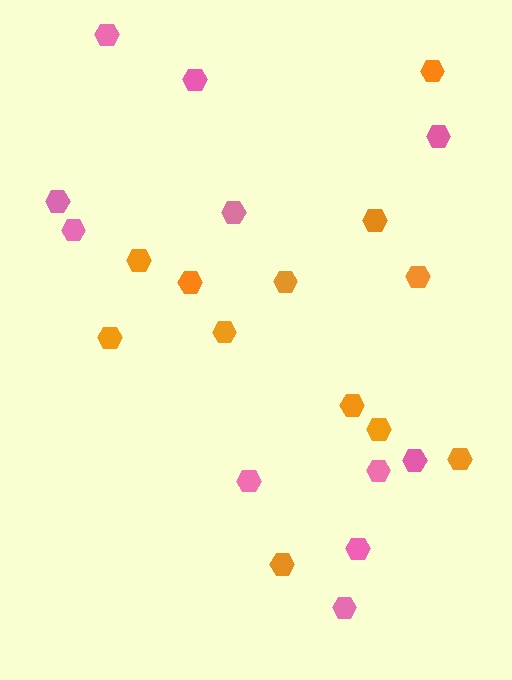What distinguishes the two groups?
There are 2 groups: one group of pink hexagons (11) and one group of orange hexagons (12).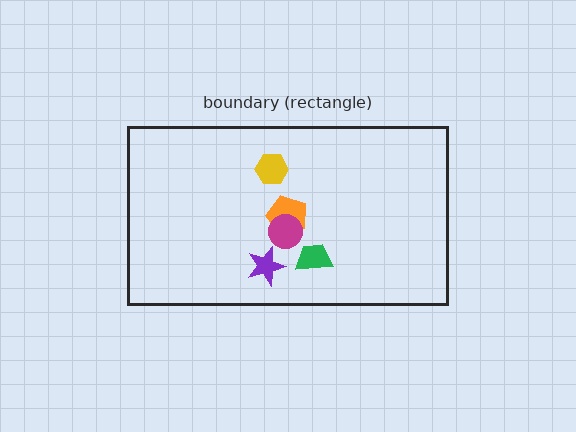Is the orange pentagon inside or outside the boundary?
Inside.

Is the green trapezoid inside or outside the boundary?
Inside.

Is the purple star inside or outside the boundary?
Inside.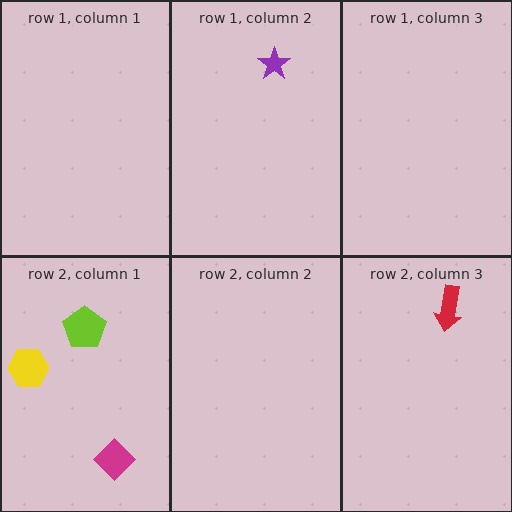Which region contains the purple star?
The row 1, column 2 region.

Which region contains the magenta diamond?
The row 2, column 1 region.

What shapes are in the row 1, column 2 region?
The purple star.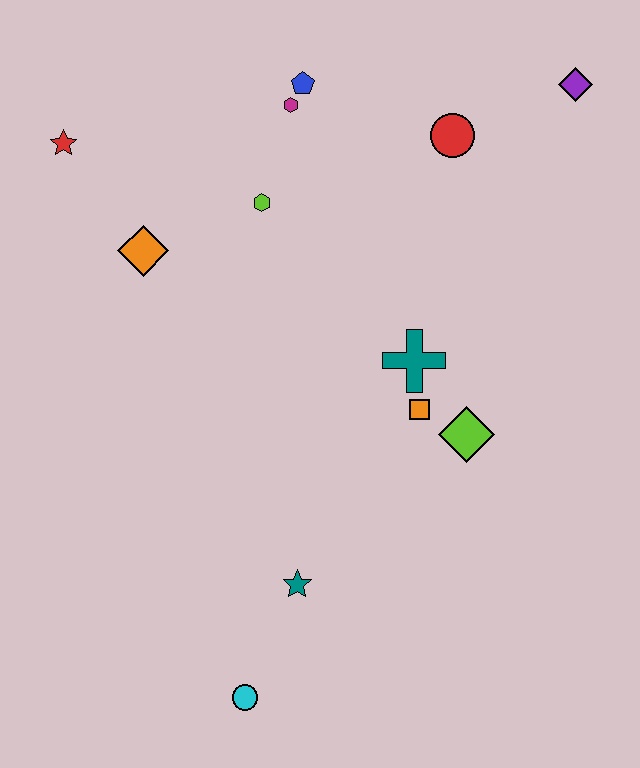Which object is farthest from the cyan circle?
The purple diamond is farthest from the cyan circle.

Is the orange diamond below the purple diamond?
Yes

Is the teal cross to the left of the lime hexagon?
No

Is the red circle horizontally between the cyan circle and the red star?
No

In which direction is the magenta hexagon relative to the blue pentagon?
The magenta hexagon is below the blue pentagon.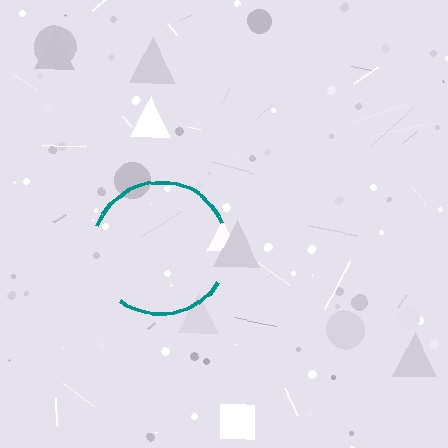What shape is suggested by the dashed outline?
The dashed outline suggests a circle.